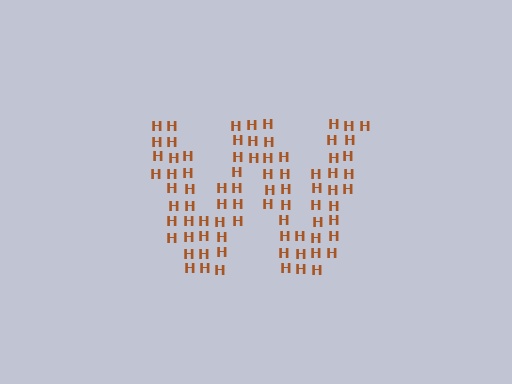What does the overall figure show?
The overall figure shows the letter W.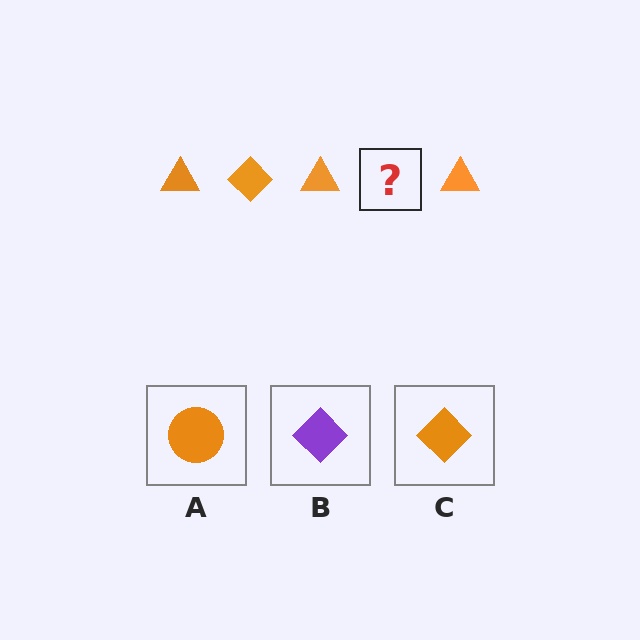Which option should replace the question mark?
Option C.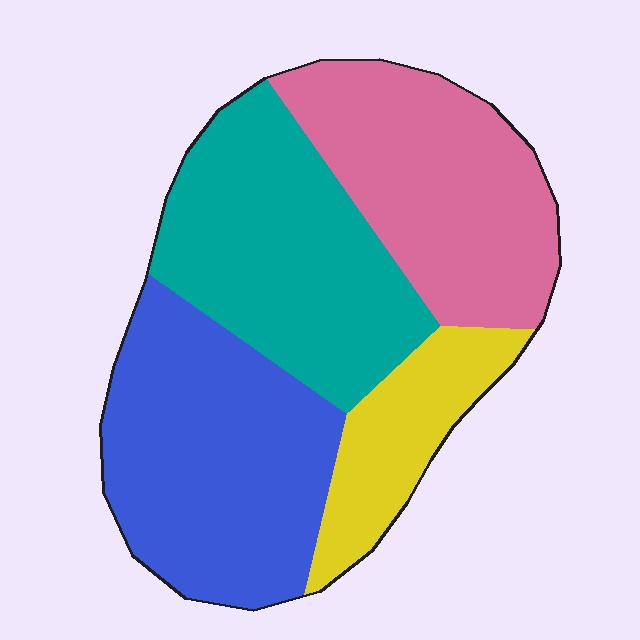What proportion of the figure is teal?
Teal takes up about one quarter (1/4) of the figure.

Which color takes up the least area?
Yellow, at roughly 15%.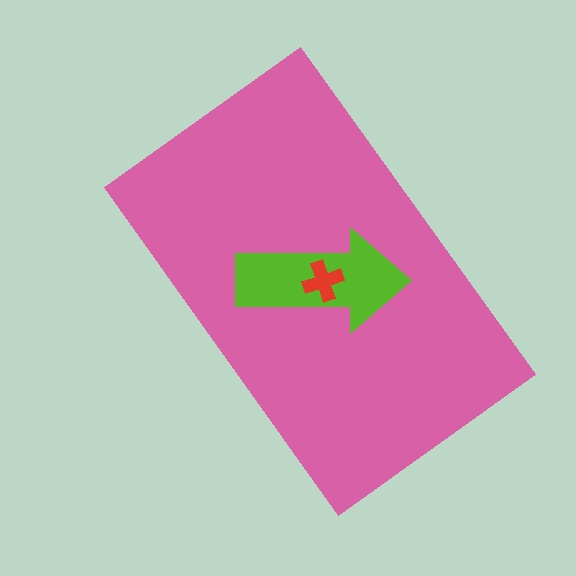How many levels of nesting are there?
3.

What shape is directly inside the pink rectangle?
The lime arrow.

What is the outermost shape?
The pink rectangle.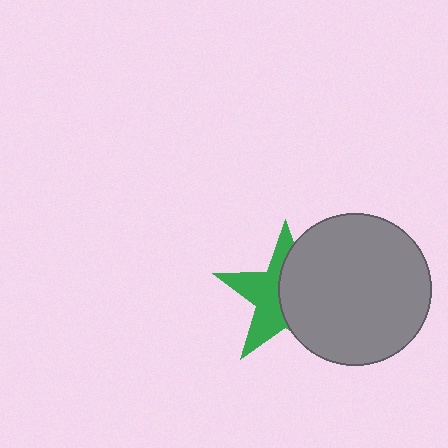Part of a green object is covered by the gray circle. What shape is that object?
It is a star.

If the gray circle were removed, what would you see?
You would see the complete green star.